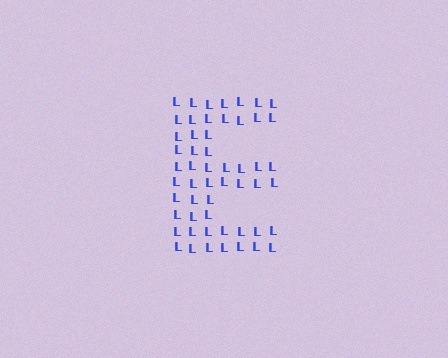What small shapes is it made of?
It is made of small letter L's.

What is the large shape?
The large shape is the letter E.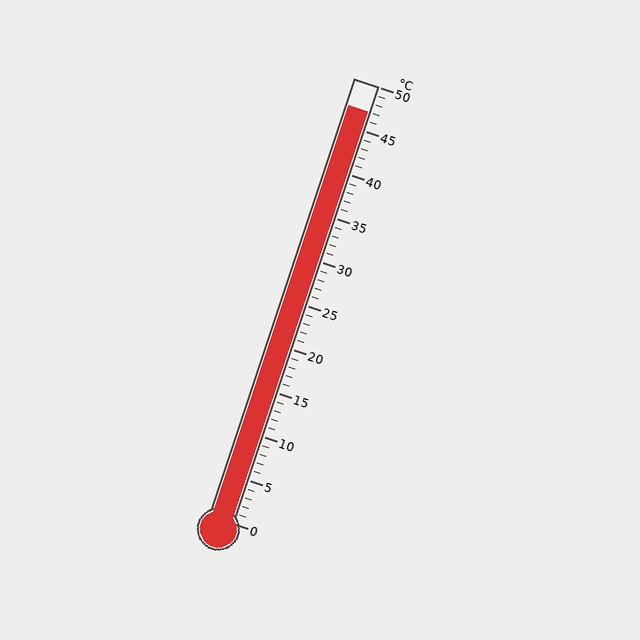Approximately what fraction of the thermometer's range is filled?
The thermometer is filled to approximately 95% of its range.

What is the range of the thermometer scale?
The thermometer scale ranges from 0°C to 50°C.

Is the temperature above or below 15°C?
The temperature is above 15°C.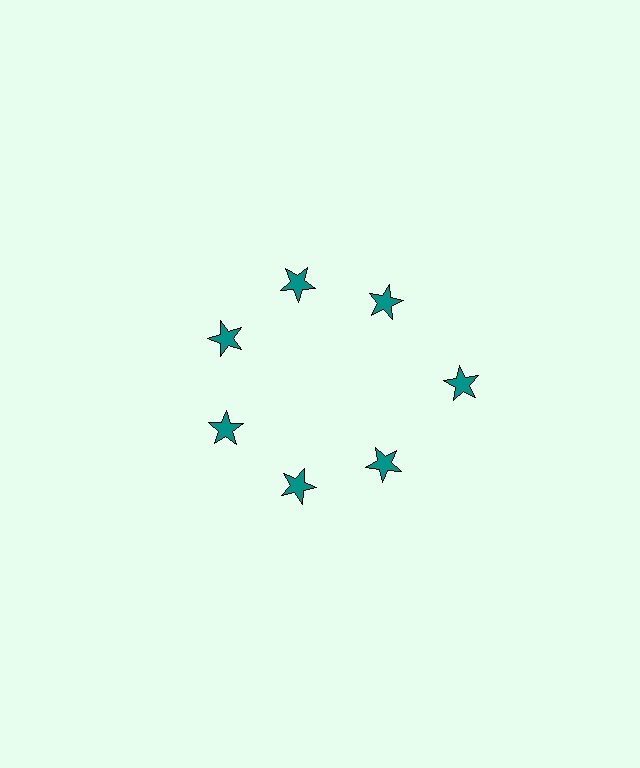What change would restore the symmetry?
The symmetry would be restored by moving it inward, back onto the ring so that all 7 stars sit at equal angles and equal distance from the center.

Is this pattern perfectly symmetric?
No. The 7 teal stars are arranged in a ring, but one element near the 3 o'clock position is pushed outward from the center, breaking the 7-fold rotational symmetry.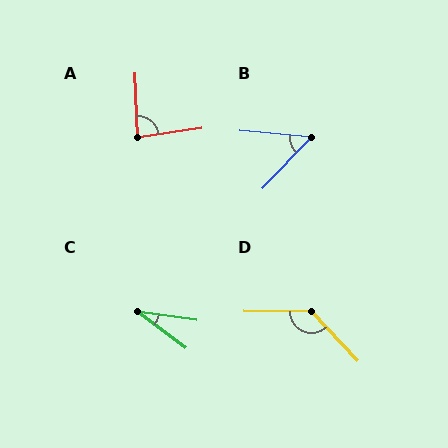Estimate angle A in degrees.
Approximately 83 degrees.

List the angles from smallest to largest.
C (28°), B (51°), A (83°), D (133°).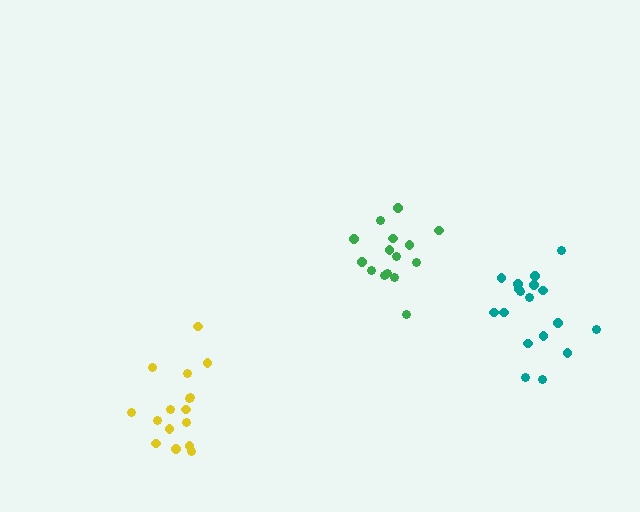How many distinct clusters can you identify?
There are 3 distinct clusters.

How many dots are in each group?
Group 1: 16 dots, Group 2: 15 dots, Group 3: 18 dots (49 total).